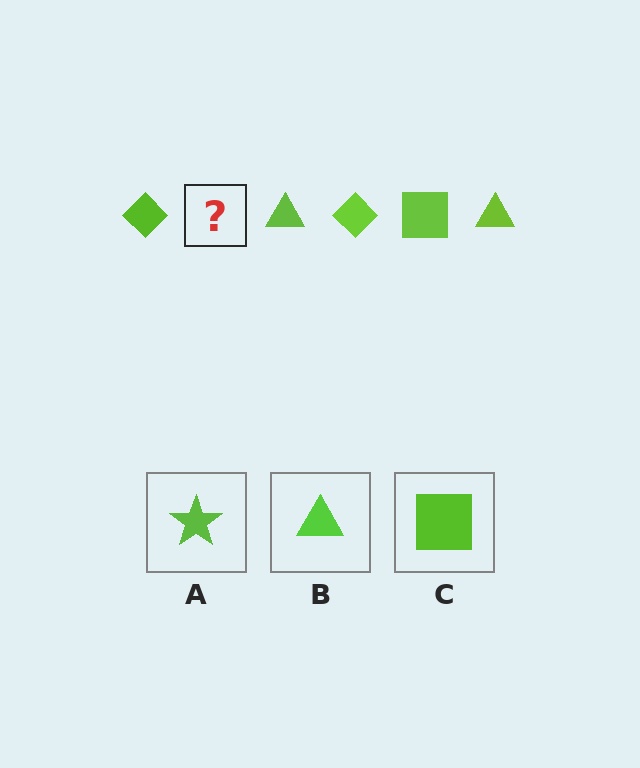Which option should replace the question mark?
Option C.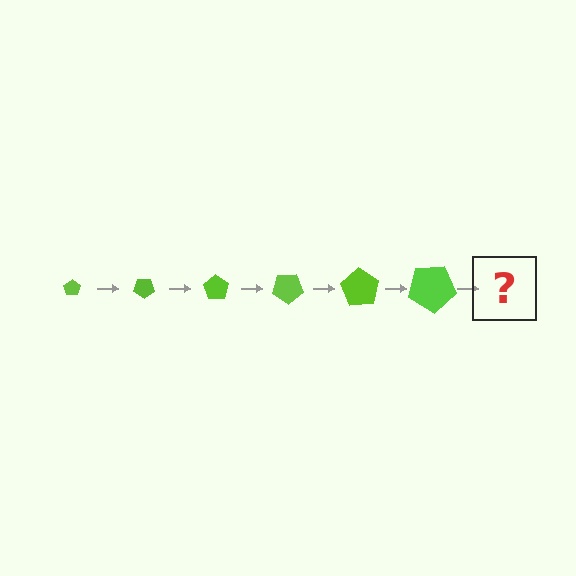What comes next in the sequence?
The next element should be a pentagon, larger than the previous one and rotated 210 degrees from the start.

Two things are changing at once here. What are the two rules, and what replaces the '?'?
The two rules are that the pentagon grows larger each step and it rotates 35 degrees each step. The '?' should be a pentagon, larger than the previous one and rotated 210 degrees from the start.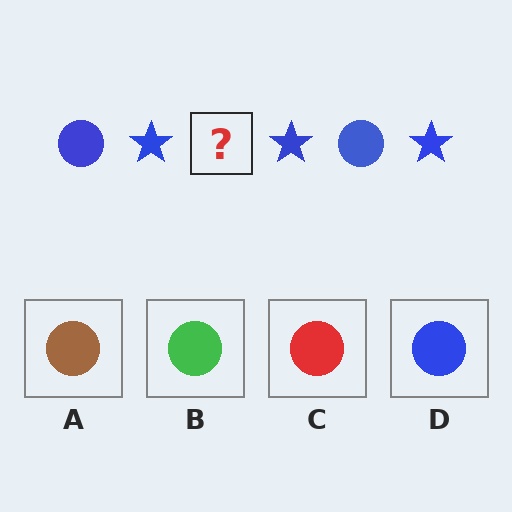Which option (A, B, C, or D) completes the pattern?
D.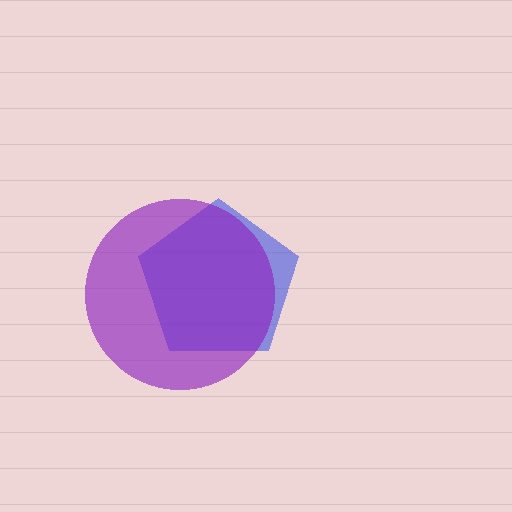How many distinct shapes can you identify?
There are 2 distinct shapes: a blue pentagon, a purple circle.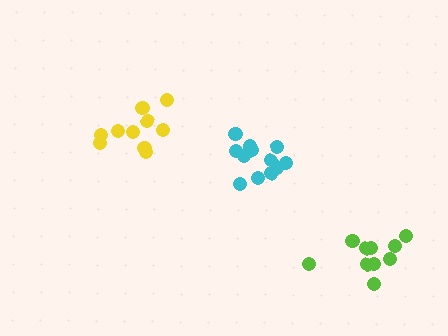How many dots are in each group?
Group 1: 10 dots, Group 2: 13 dots, Group 3: 10 dots (33 total).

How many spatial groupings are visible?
There are 3 spatial groupings.